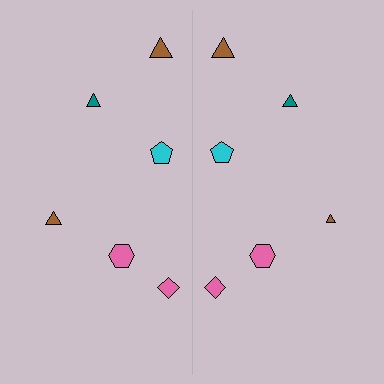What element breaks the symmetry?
The brown triangle on the right side has a different size than its mirror counterpart.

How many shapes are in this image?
There are 12 shapes in this image.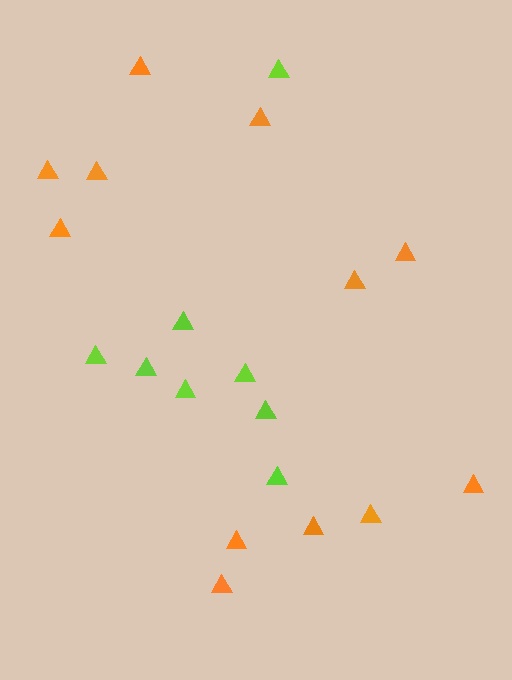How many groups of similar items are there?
There are 2 groups: one group of orange triangles (12) and one group of lime triangles (8).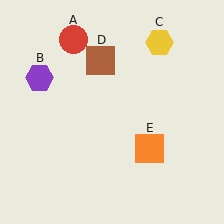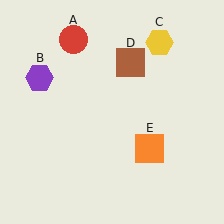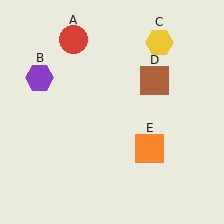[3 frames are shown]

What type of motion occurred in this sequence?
The brown square (object D) rotated clockwise around the center of the scene.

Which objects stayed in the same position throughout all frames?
Red circle (object A) and purple hexagon (object B) and yellow hexagon (object C) and orange square (object E) remained stationary.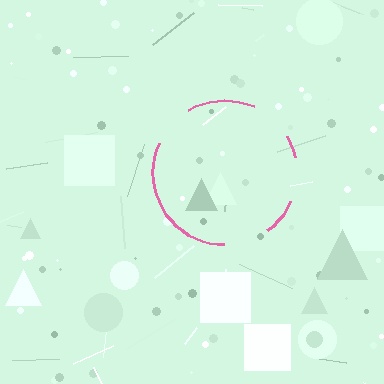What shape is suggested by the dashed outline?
The dashed outline suggests a circle.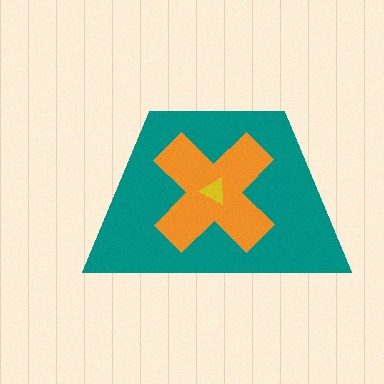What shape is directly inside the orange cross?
The yellow triangle.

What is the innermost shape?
The yellow triangle.